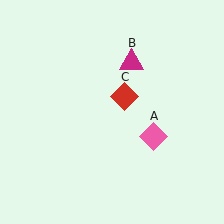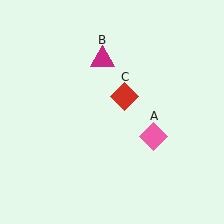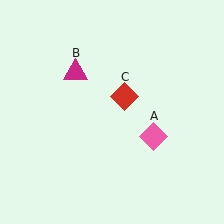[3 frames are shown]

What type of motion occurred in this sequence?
The magenta triangle (object B) rotated counterclockwise around the center of the scene.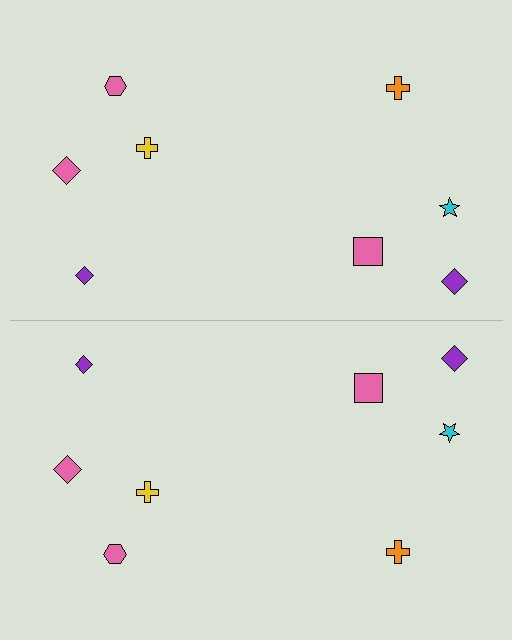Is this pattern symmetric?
Yes, this pattern has bilateral (reflection) symmetry.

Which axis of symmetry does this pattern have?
The pattern has a horizontal axis of symmetry running through the center of the image.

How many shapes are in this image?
There are 16 shapes in this image.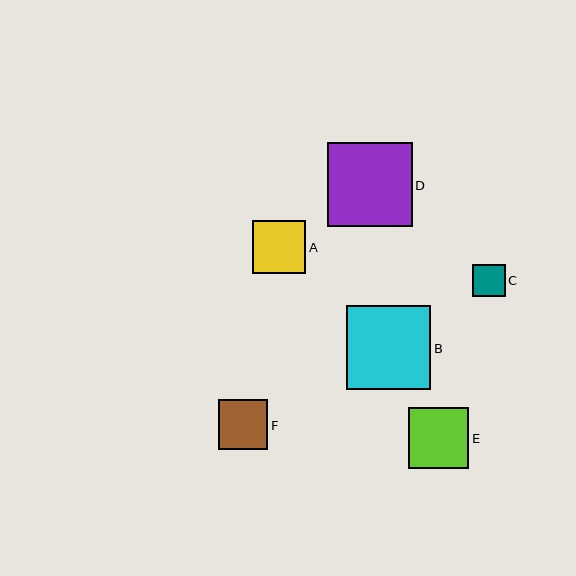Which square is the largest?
Square D is the largest with a size of approximately 84 pixels.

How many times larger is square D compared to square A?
Square D is approximately 1.6 times the size of square A.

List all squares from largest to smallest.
From largest to smallest: D, B, E, A, F, C.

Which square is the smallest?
Square C is the smallest with a size of approximately 32 pixels.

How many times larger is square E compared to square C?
Square E is approximately 1.9 times the size of square C.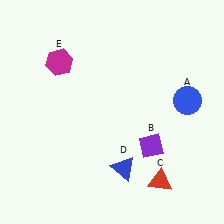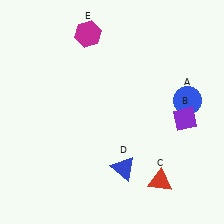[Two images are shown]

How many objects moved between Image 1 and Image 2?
2 objects moved between the two images.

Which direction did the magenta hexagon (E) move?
The magenta hexagon (E) moved right.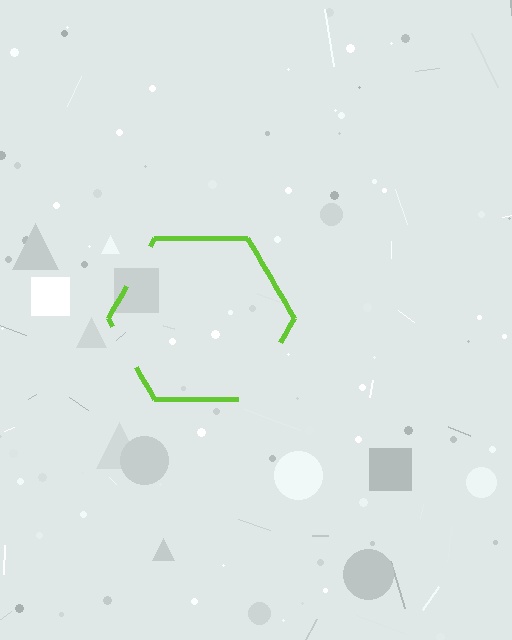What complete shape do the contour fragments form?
The contour fragments form a hexagon.